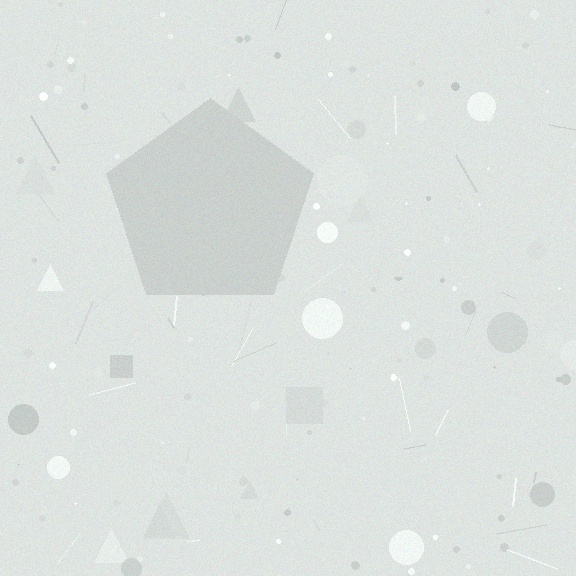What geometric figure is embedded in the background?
A pentagon is embedded in the background.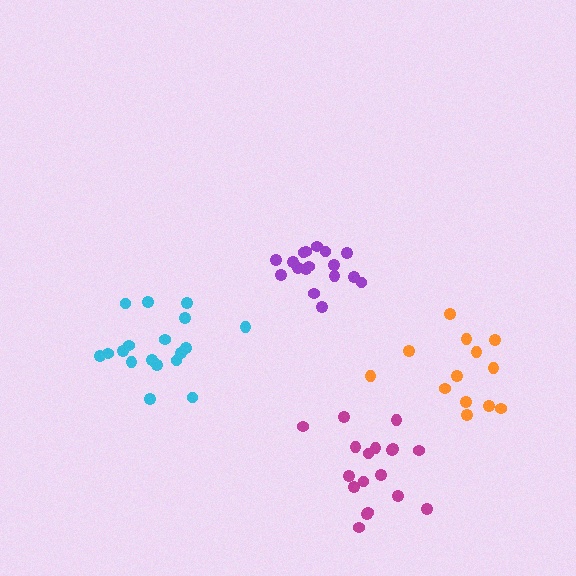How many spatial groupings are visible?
There are 4 spatial groupings.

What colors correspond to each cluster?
The clusters are colored: orange, cyan, magenta, purple.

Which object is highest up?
The purple cluster is topmost.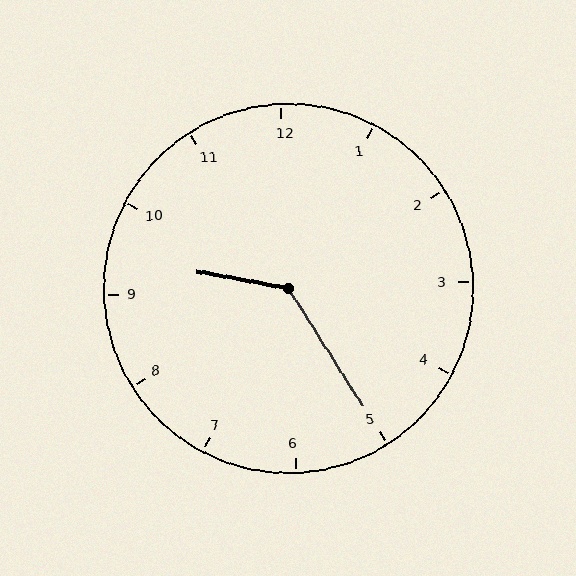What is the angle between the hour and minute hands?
Approximately 132 degrees.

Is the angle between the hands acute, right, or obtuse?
It is obtuse.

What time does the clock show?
9:25.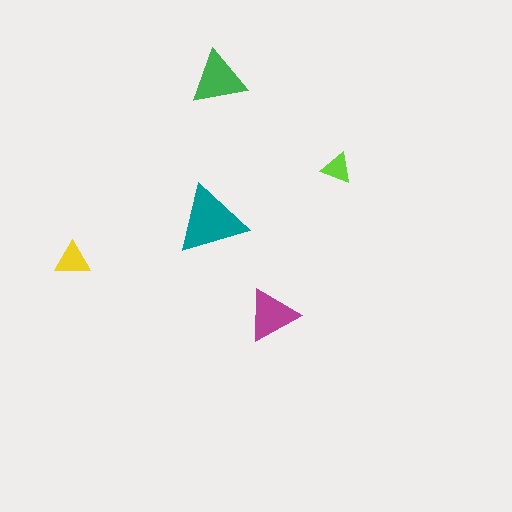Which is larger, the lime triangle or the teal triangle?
The teal one.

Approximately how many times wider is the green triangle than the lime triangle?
About 2 times wider.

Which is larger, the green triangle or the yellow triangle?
The green one.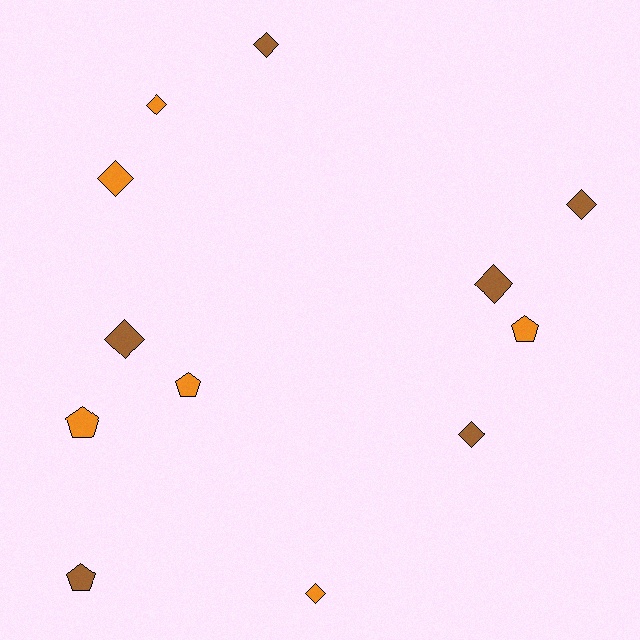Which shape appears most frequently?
Diamond, with 8 objects.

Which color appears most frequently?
Brown, with 6 objects.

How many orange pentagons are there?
There are 3 orange pentagons.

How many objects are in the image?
There are 12 objects.